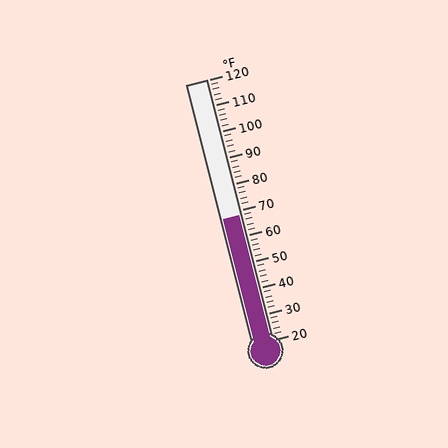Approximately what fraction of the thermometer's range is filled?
The thermometer is filled to approximately 50% of its range.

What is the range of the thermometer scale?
The thermometer scale ranges from 20°F to 120°F.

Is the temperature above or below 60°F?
The temperature is above 60°F.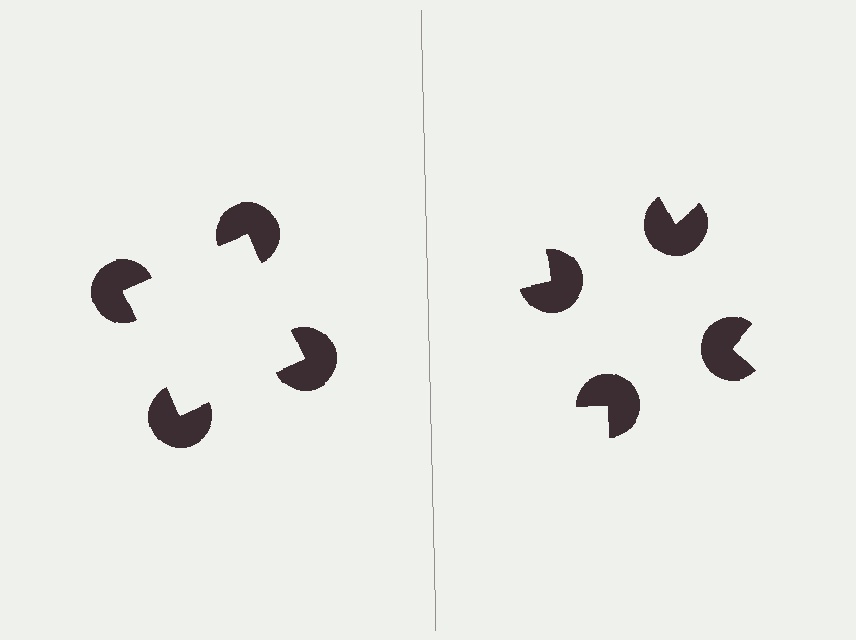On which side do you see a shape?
An illusory square appears on the left side. On the right side the wedge cuts are rotated, so no coherent shape forms.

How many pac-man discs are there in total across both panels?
8 — 4 on each side.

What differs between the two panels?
The pac-man discs are positioned identically on both sides; only the wedge orientations differ. On the left they align to a square; on the right they are misaligned.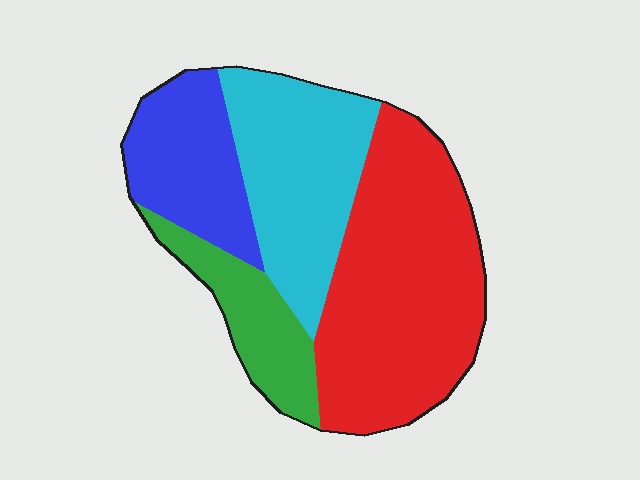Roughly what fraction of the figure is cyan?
Cyan covers roughly 25% of the figure.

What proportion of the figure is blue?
Blue takes up less than a quarter of the figure.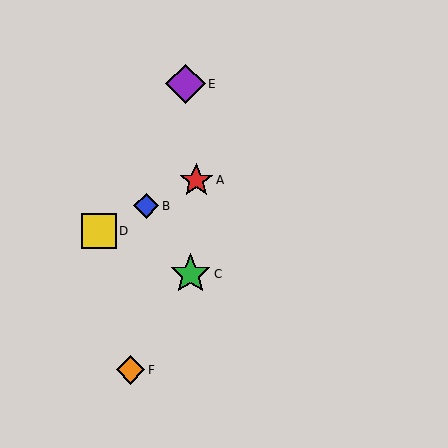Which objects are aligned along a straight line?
Objects A, B, D are aligned along a straight line.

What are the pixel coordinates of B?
Object B is at (146, 206).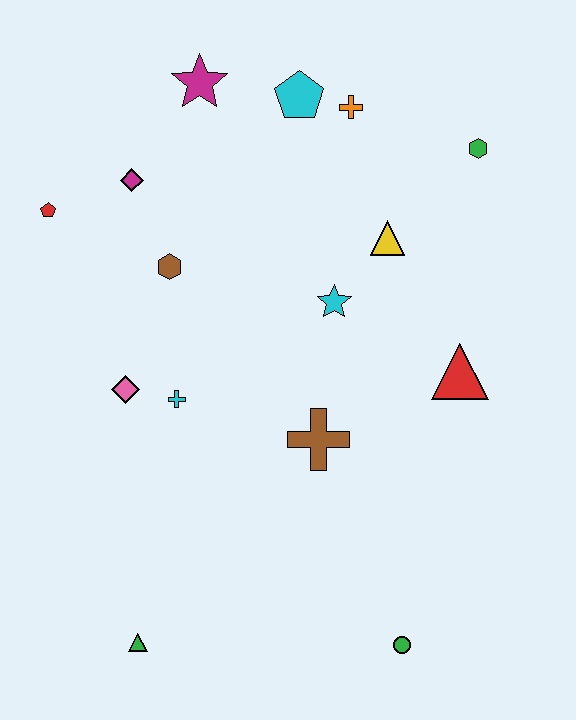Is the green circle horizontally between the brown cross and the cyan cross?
No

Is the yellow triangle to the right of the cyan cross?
Yes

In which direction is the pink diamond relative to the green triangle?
The pink diamond is above the green triangle.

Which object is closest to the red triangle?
The cyan star is closest to the red triangle.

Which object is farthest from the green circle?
The magenta star is farthest from the green circle.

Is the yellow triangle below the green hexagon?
Yes